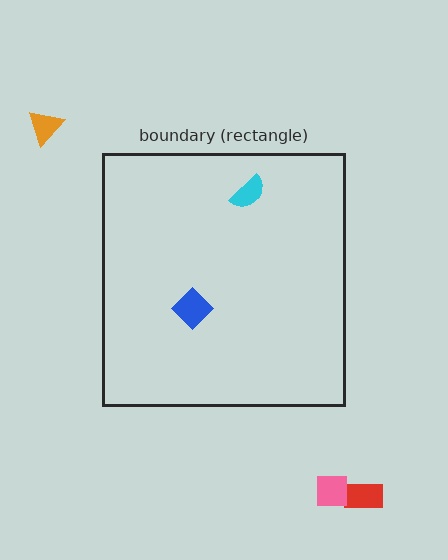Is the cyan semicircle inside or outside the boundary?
Inside.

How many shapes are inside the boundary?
2 inside, 3 outside.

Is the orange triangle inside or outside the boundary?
Outside.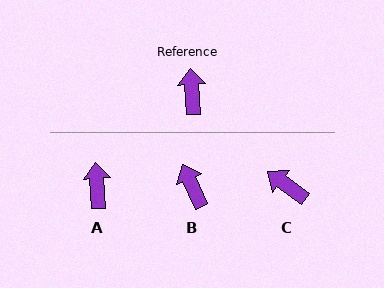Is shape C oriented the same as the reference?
No, it is off by about 51 degrees.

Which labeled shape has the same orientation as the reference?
A.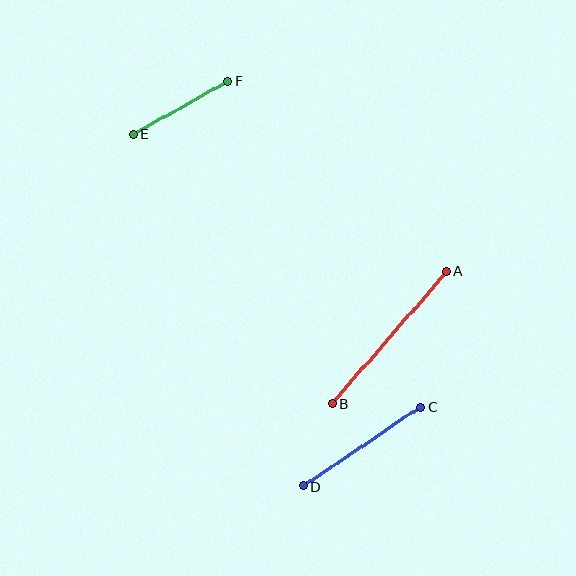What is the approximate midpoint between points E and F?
The midpoint is at approximately (180, 108) pixels.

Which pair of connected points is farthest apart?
Points A and B are farthest apart.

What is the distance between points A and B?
The distance is approximately 176 pixels.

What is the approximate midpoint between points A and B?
The midpoint is at approximately (389, 338) pixels.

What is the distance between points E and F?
The distance is approximately 108 pixels.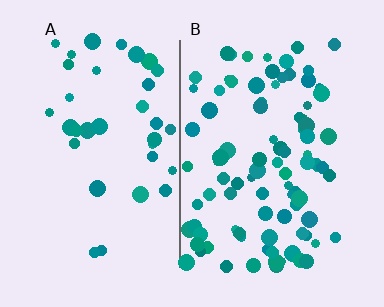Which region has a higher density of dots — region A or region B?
B (the right).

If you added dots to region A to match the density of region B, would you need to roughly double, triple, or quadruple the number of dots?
Approximately triple.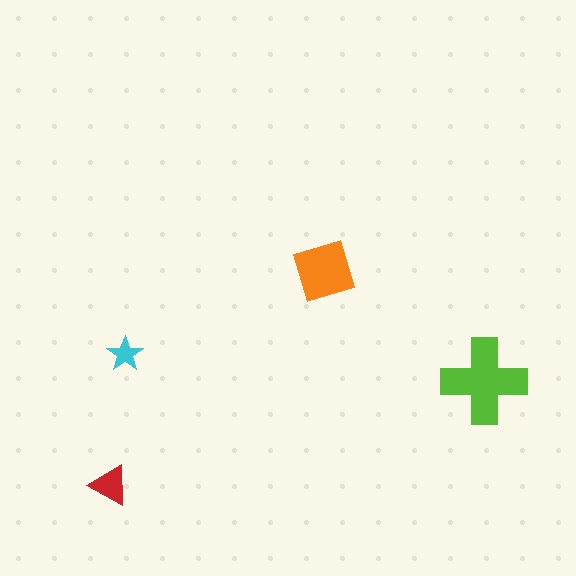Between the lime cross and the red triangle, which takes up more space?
The lime cross.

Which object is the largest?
The lime cross.